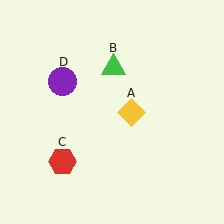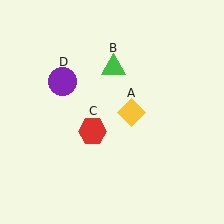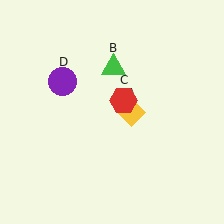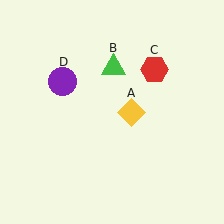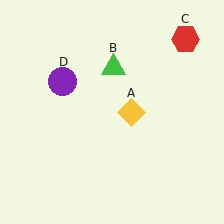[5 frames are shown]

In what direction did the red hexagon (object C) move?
The red hexagon (object C) moved up and to the right.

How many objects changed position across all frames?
1 object changed position: red hexagon (object C).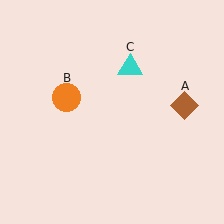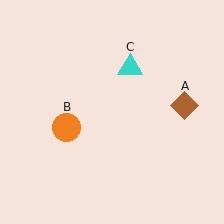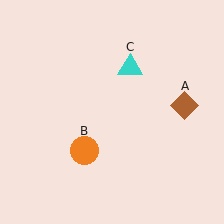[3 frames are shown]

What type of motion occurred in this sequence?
The orange circle (object B) rotated counterclockwise around the center of the scene.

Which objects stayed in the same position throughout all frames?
Brown diamond (object A) and cyan triangle (object C) remained stationary.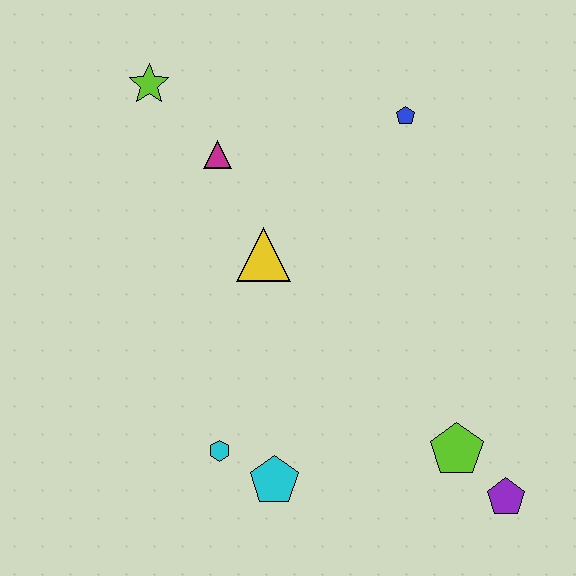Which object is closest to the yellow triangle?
The magenta triangle is closest to the yellow triangle.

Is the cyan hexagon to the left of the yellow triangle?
Yes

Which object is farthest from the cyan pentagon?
The lime star is farthest from the cyan pentagon.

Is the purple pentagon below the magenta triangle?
Yes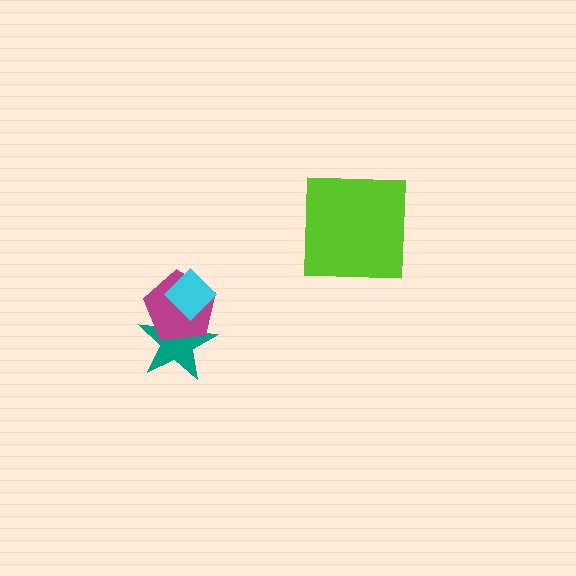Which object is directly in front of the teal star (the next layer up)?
The magenta pentagon is directly in front of the teal star.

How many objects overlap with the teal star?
2 objects overlap with the teal star.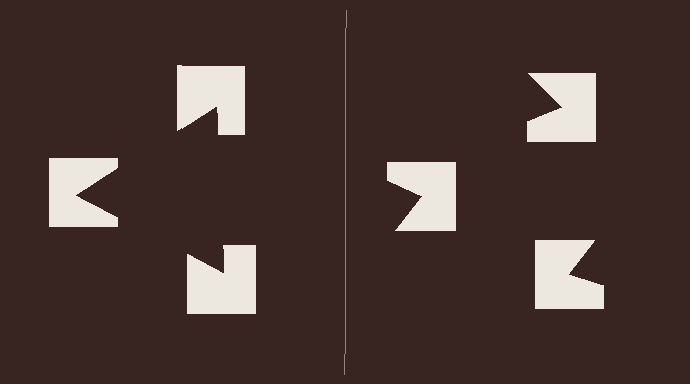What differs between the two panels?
The notched squares are positioned identically on both sides; only the wedge orientations differ. On the left they align to a triangle; on the right they are misaligned.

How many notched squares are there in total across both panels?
6 — 3 on each side.